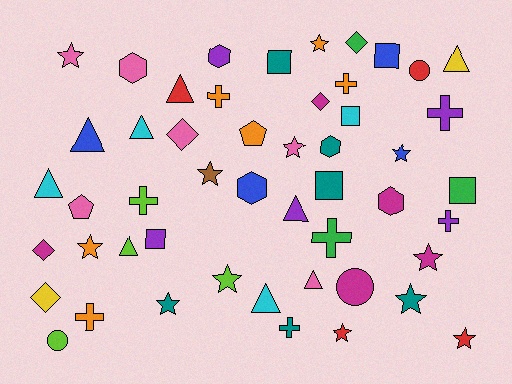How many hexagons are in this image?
There are 5 hexagons.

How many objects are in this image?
There are 50 objects.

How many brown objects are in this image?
There is 1 brown object.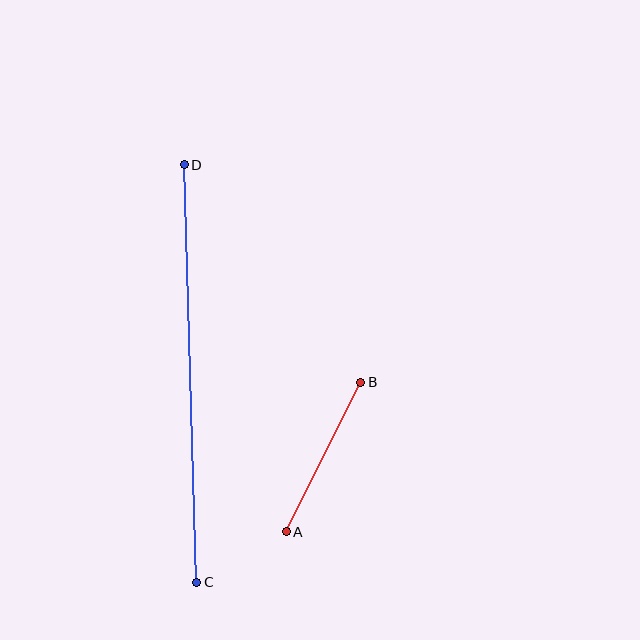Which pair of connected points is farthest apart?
Points C and D are farthest apart.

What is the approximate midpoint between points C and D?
The midpoint is at approximately (190, 373) pixels.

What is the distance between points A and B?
The distance is approximately 167 pixels.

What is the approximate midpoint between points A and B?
The midpoint is at approximately (324, 457) pixels.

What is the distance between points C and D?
The distance is approximately 418 pixels.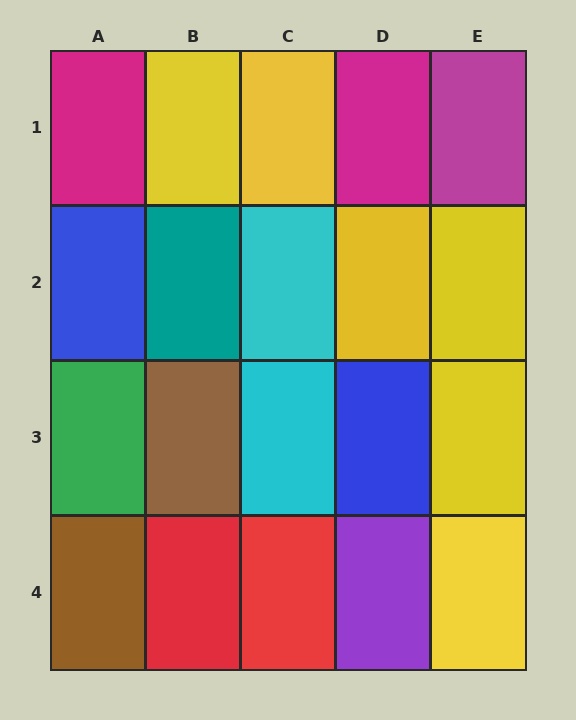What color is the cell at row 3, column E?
Yellow.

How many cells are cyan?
2 cells are cyan.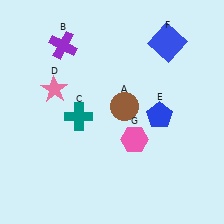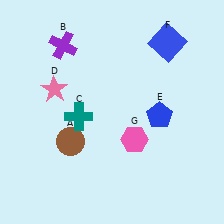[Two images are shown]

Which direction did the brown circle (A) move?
The brown circle (A) moved left.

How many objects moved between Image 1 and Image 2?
1 object moved between the two images.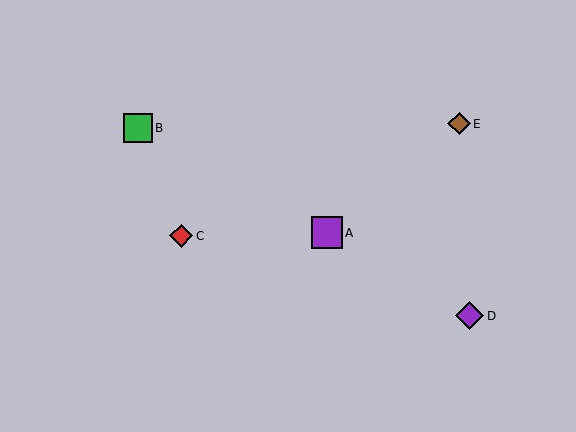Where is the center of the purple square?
The center of the purple square is at (327, 233).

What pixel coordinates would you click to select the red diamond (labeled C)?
Click at (181, 236) to select the red diamond C.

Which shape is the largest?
The purple square (labeled A) is the largest.